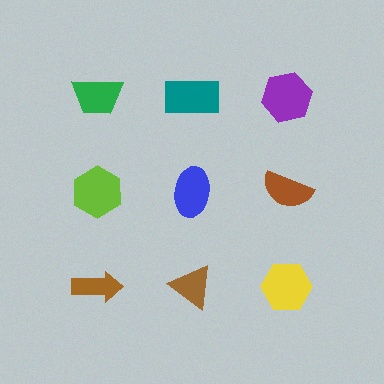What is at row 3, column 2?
A brown triangle.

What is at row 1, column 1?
A green trapezoid.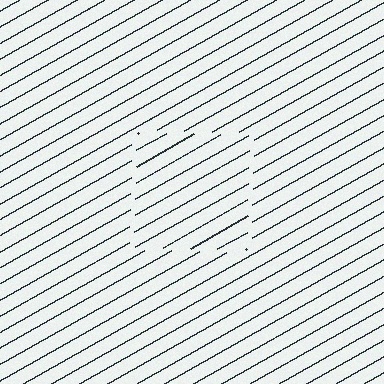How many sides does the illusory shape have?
4 sides — the line-ends trace a square.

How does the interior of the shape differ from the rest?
The interior of the shape contains the same grating, shifted by half a period — the contour is defined by the phase discontinuity where line-ends from the inner and outer gratings abut.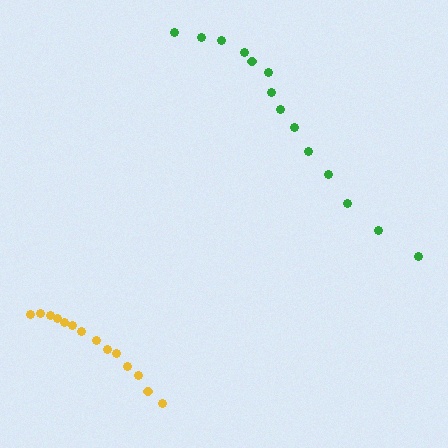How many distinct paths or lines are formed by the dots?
There are 2 distinct paths.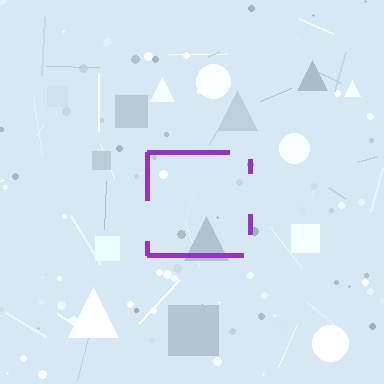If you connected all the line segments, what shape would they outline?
They would outline a square.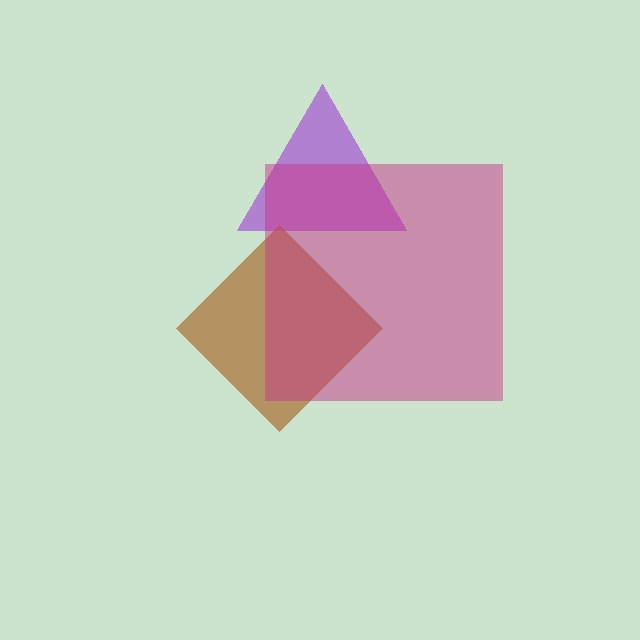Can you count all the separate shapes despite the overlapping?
Yes, there are 3 separate shapes.